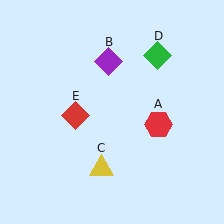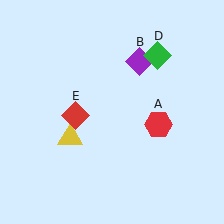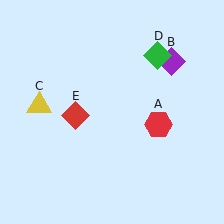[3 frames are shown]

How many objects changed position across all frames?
2 objects changed position: purple diamond (object B), yellow triangle (object C).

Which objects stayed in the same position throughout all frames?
Red hexagon (object A) and green diamond (object D) and red diamond (object E) remained stationary.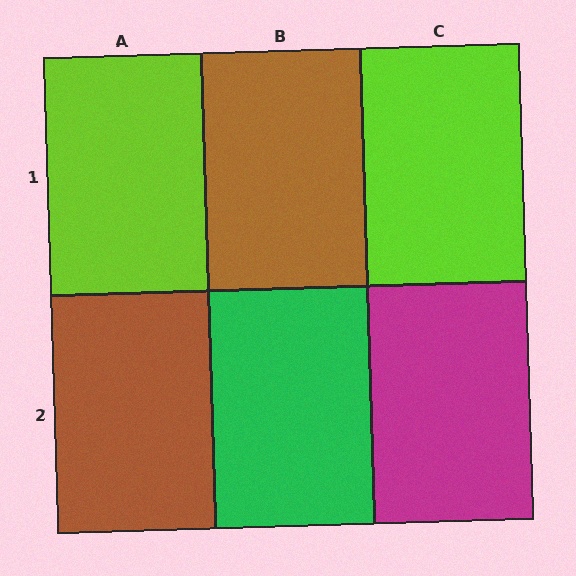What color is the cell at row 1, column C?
Lime.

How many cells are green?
1 cell is green.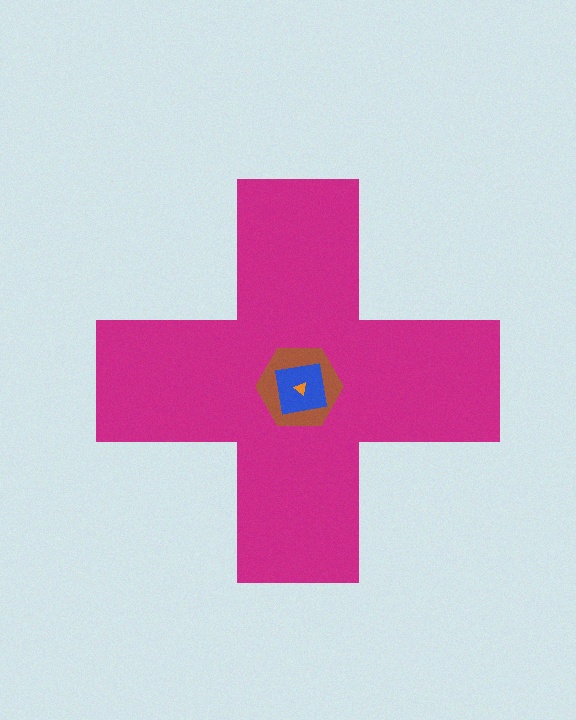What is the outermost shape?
The magenta cross.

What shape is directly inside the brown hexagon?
The blue square.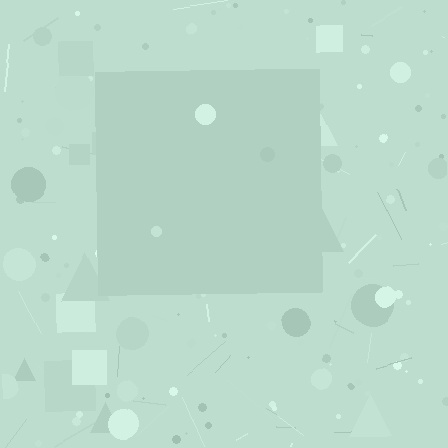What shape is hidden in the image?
A square is hidden in the image.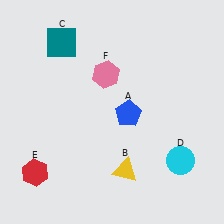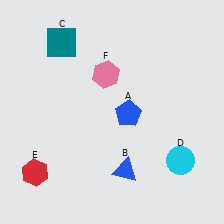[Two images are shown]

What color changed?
The triangle (B) changed from yellow in Image 1 to blue in Image 2.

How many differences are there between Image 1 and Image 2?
There is 1 difference between the two images.